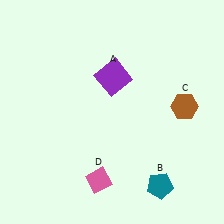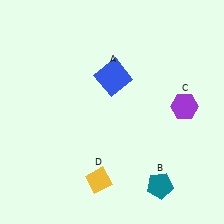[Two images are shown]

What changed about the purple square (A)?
In Image 1, A is purple. In Image 2, it changed to blue.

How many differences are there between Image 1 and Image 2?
There are 3 differences between the two images.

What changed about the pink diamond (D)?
In Image 1, D is pink. In Image 2, it changed to yellow.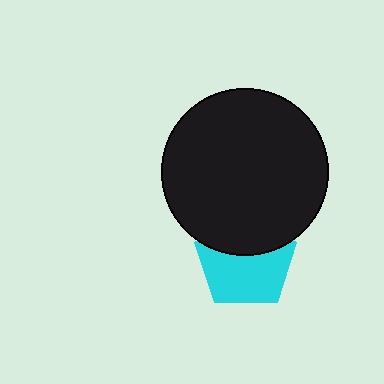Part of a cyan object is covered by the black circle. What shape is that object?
It is a pentagon.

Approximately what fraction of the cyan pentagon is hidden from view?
Roughly 39% of the cyan pentagon is hidden behind the black circle.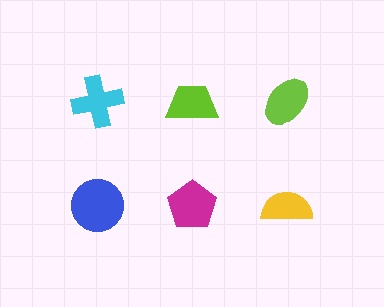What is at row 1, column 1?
A cyan cross.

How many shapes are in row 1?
3 shapes.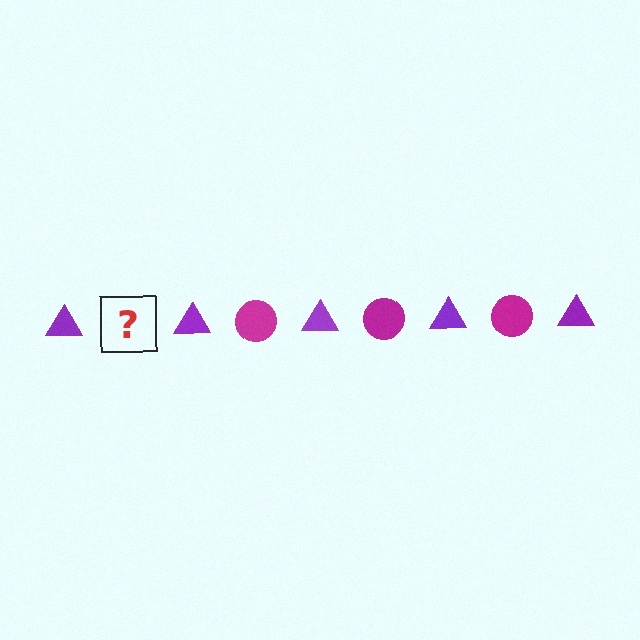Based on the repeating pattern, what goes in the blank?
The blank should be a magenta circle.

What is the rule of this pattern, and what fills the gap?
The rule is that the pattern alternates between purple triangle and magenta circle. The gap should be filled with a magenta circle.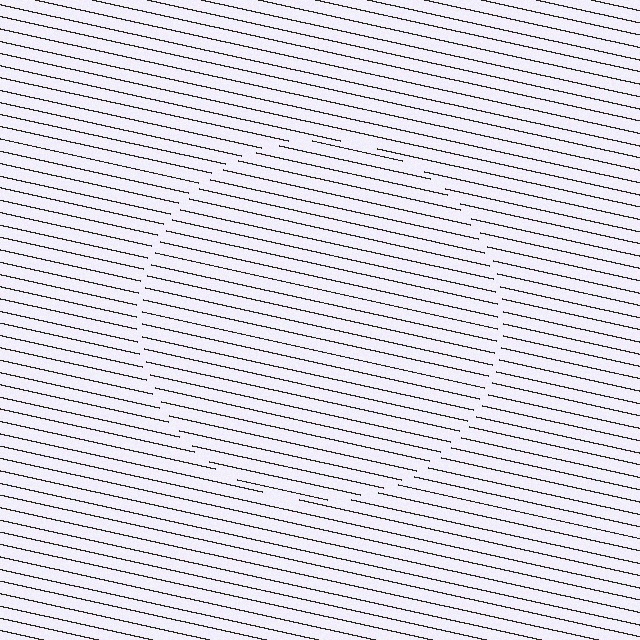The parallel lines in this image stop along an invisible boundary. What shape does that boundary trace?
An illusory circle. The interior of the shape contains the same grating, shifted by half a period — the contour is defined by the phase discontinuity where line-ends from the inner and outer gratings abut.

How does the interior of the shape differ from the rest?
The interior of the shape contains the same grating, shifted by half a period — the contour is defined by the phase discontinuity where line-ends from the inner and outer gratings abut.